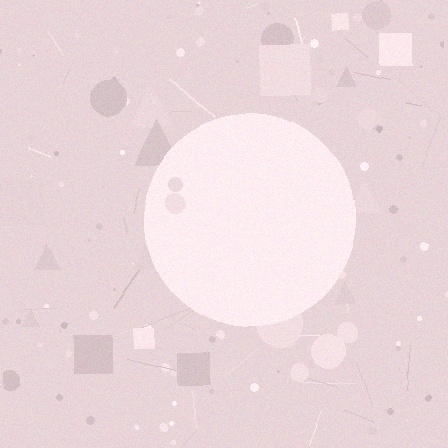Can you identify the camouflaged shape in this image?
The camouflaged shape is a circle.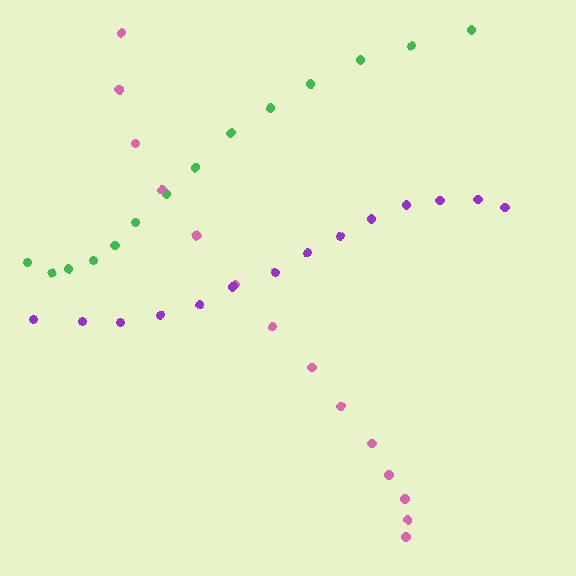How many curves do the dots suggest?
There are 3 distinct paths.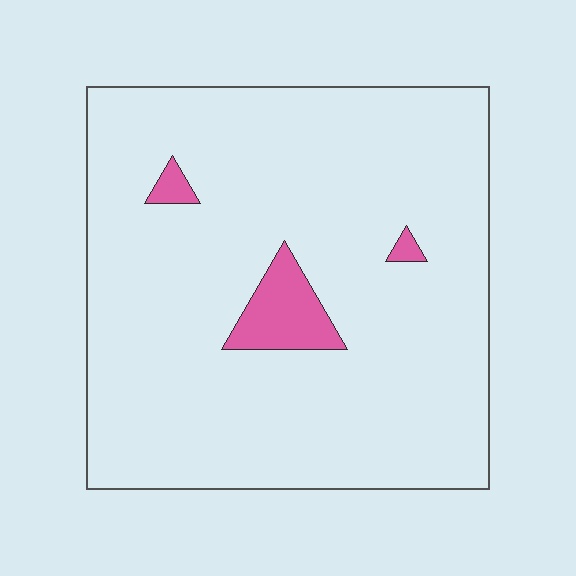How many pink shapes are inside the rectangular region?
3.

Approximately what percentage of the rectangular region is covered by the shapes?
Approximately 5%.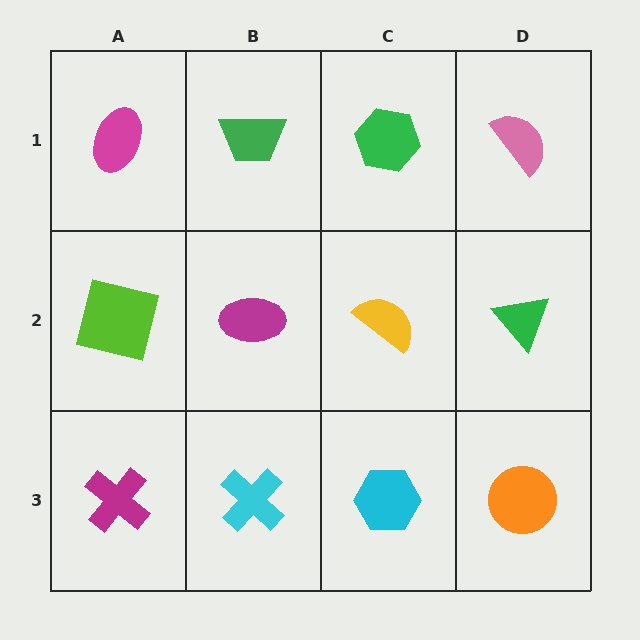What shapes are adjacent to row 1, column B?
A magenta ellipse (row 2, column B), a magenta ellipse (row 1, column A), a green hexagon (row 1, column C).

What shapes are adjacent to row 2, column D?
A pink semicircle (row 1, column D), an orange circle (row 3, column D), a yellow semicircle (row 2, column C).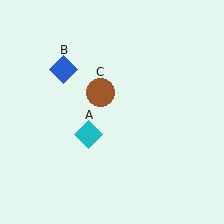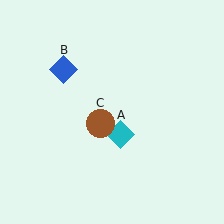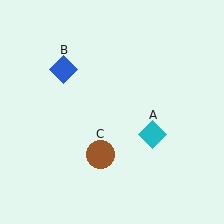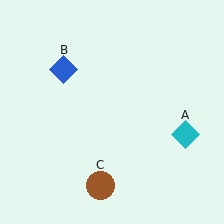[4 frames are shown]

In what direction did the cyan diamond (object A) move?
The cyan diamond (object A) moved right.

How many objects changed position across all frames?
2 objects changed position: cyan diamond (object A), brown circle (object C).